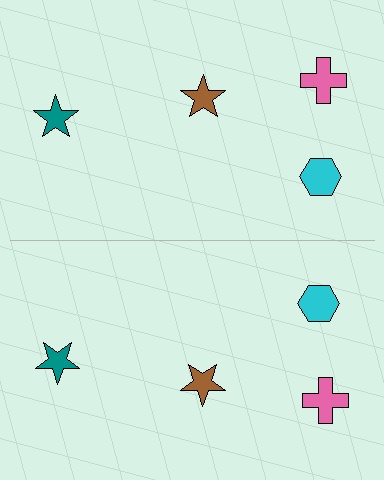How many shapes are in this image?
There are 8 shapes in this image.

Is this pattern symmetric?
Yes, this pattern has bilateral (reflection) symmetry.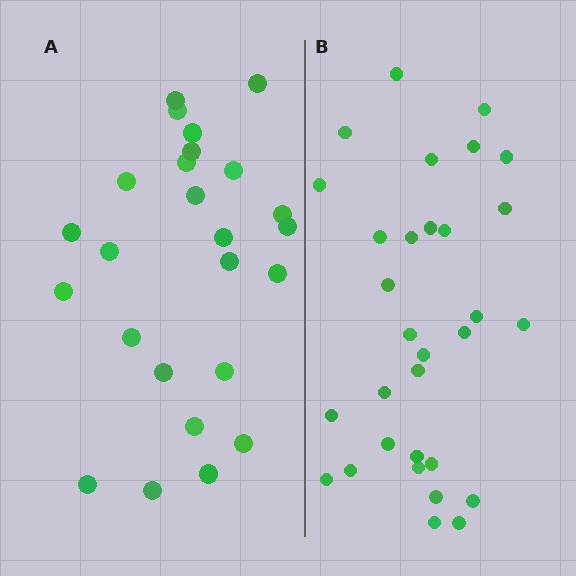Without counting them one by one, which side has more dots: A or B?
Region B (the right region) has more dots.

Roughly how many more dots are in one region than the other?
Region B has about 6 more dots than region A.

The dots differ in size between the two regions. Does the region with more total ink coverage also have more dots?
No. Region A has more total ink coverage because its dots are larger, but region B actually contains more individual dots. Total area can be misleading — the number of items is what matters here.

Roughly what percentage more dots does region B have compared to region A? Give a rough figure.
About 25% more.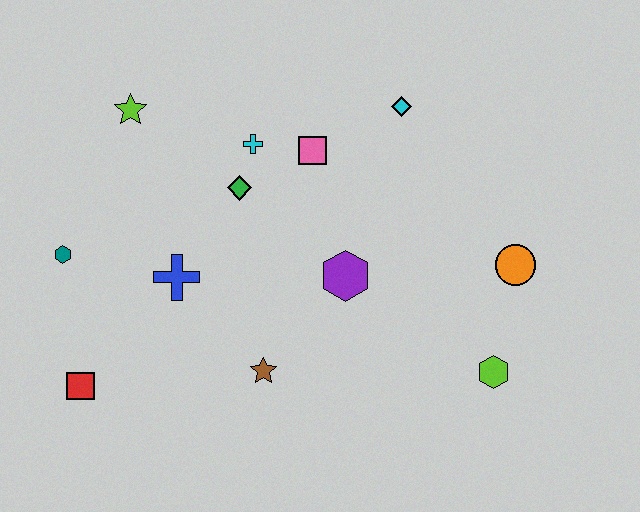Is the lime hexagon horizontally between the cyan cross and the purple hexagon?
No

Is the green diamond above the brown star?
Yes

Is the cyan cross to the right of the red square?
Yes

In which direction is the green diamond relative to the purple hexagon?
The green diamond is to the left of the purple hexagon.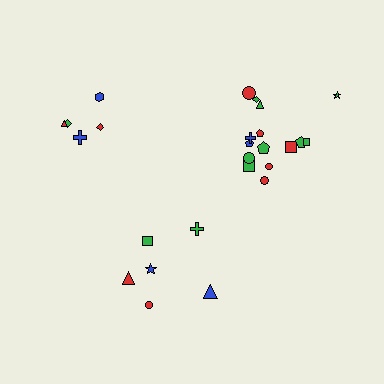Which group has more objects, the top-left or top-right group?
The top-right group.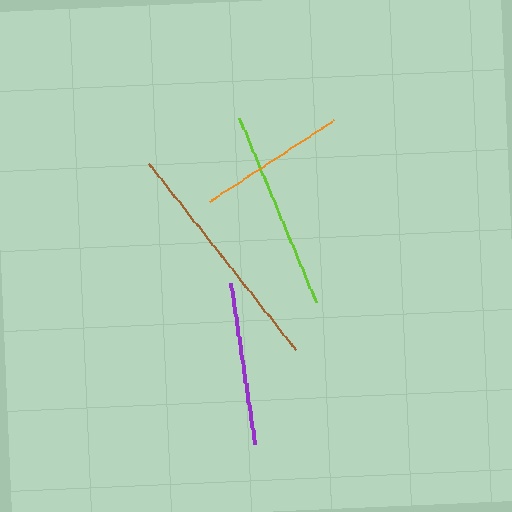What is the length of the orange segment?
The orange segment is approximately 149 pixels long.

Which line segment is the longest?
The brown line is the longest at approximately 238 pixels.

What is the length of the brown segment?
The brown segment is approximately 238 pixels long.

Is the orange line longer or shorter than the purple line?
The purple line is longer than the orange line.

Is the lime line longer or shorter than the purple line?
The lime line is longer than the purple line.